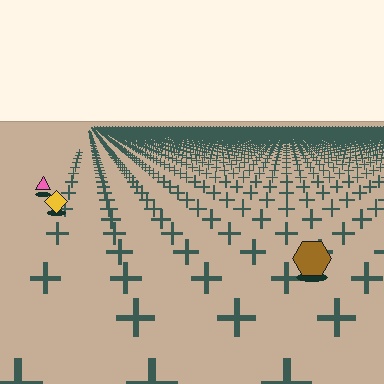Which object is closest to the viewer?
The brown hexagon is closest. The texture marks near it are larger and more spread out.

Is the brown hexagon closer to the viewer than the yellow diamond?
Yes. The brown hexagon is closer — you can tell from the texture gradient: the ground texture is coarser near it.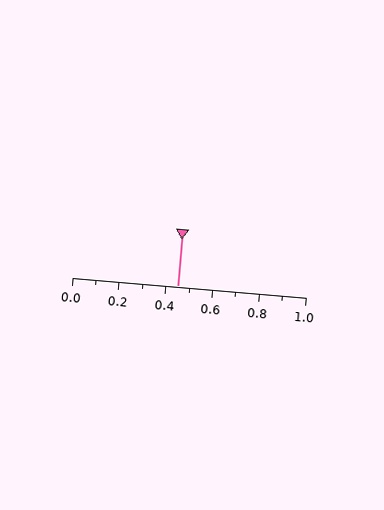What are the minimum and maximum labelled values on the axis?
The axis runs from 0.0 to 1.0.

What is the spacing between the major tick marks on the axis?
The major ticks are spaced 0.2 apart.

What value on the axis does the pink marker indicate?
The marker indicates approximately 0.45.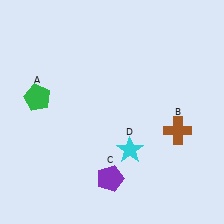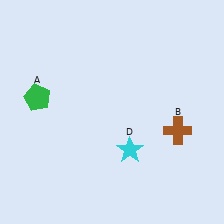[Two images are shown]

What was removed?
The purple pentagon (C) was removed in Image 2.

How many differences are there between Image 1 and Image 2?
There is 1 difference between the two images.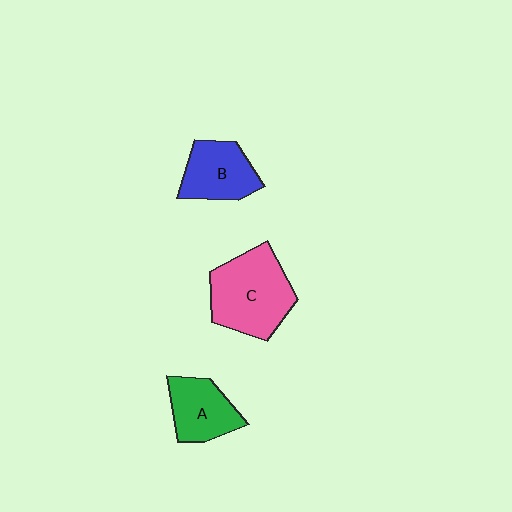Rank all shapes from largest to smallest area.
From largest to smallest: C (pink), B (blue), A (green).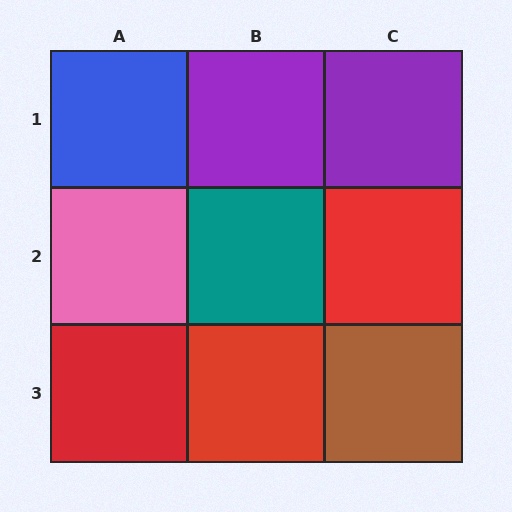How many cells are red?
3 cells are red.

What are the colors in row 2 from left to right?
Pink, teal, red.